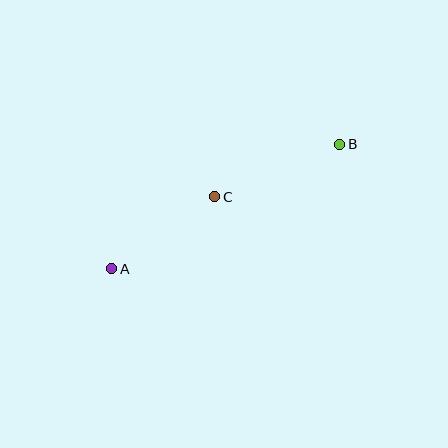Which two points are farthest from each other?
Points A and B are farthest from each other.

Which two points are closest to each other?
Points A and C are closest to each other.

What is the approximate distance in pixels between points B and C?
The distance between B and C is approximately 136 pixels.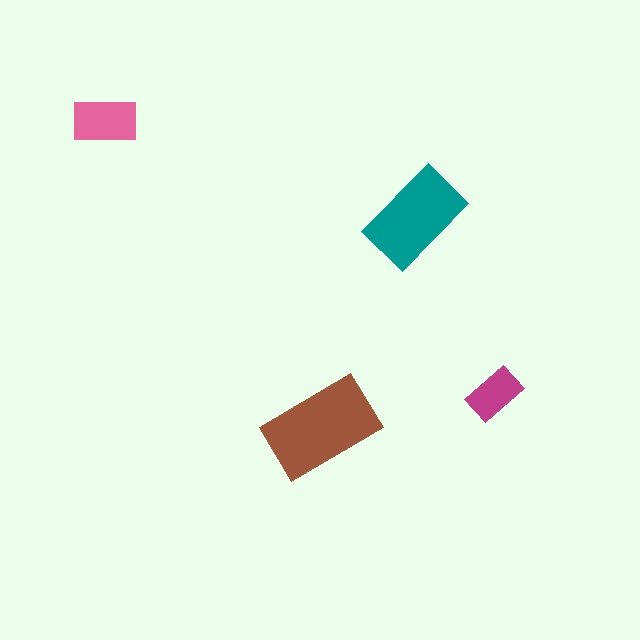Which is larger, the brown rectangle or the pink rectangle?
The brown one.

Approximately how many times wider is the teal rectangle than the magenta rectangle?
About 2 times wider.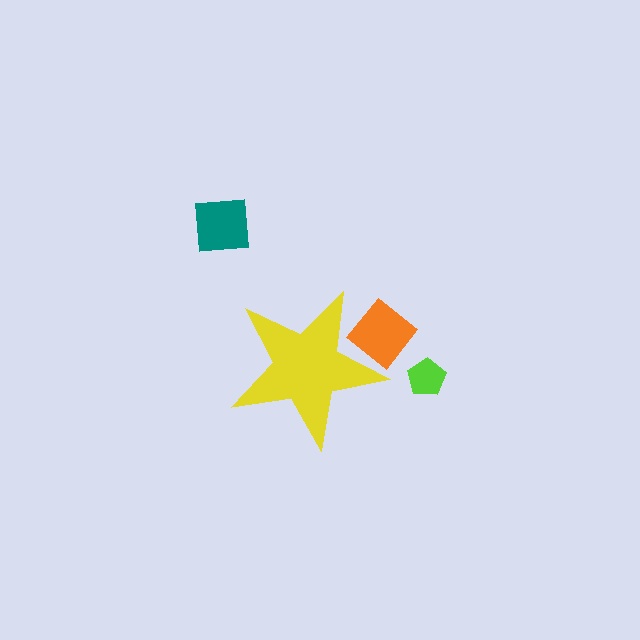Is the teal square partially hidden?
No, the teal square is fully visible.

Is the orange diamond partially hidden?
Yes, the orange diamond is partially hidden behind the yellow star.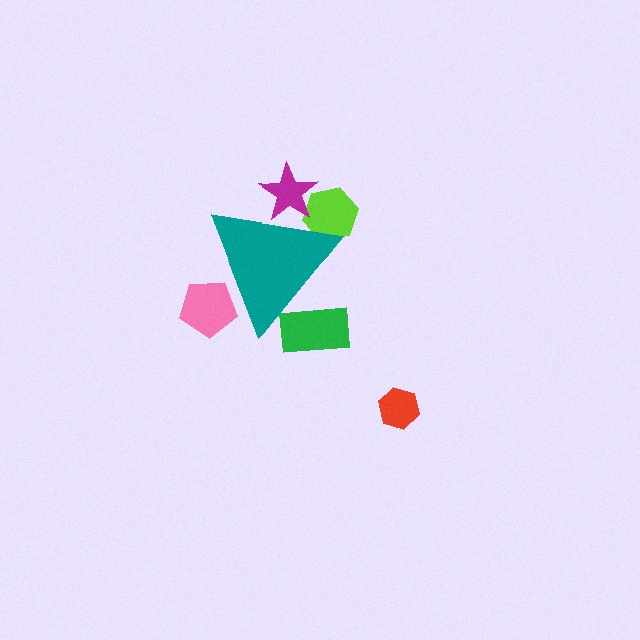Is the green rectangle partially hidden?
Yes, the green rectangle is partially hidden behind the teal triangle.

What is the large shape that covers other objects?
A teal triangle.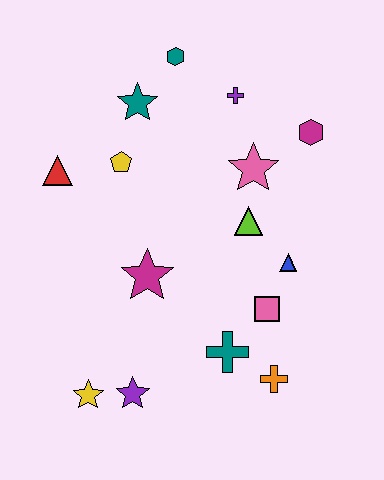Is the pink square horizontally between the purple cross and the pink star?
No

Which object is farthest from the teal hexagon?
The yellow star is farthest from the teal hexagon.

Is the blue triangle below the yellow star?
No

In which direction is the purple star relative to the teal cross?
The purple star is to the left of the teal cross.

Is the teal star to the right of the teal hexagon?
No